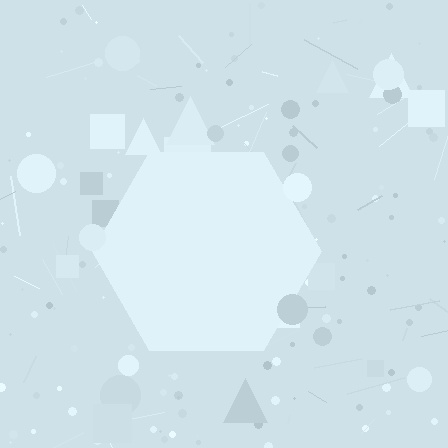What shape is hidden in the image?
A hexagon is hidden in the image.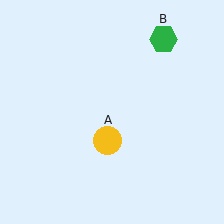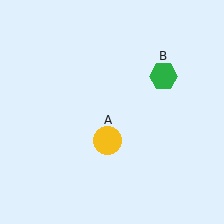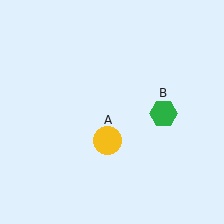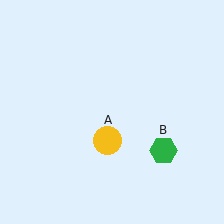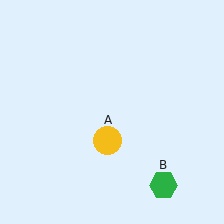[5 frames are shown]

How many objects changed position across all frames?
1 object changed position: green hexagon (object B).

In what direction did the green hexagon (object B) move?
The green hexagon (object B) moved down.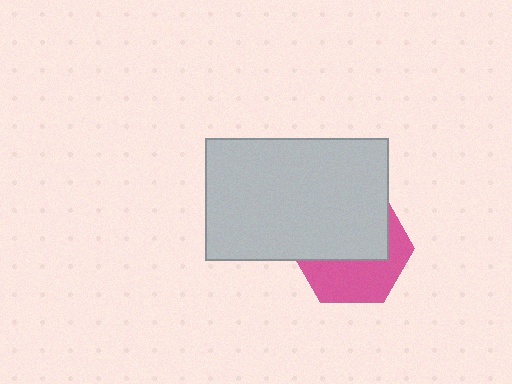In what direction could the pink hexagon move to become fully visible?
The pink hexagon could move down. That would shift it out from behind the light gray rectangle entirely.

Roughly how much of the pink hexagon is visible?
A small part of it is visible (roughly 43%).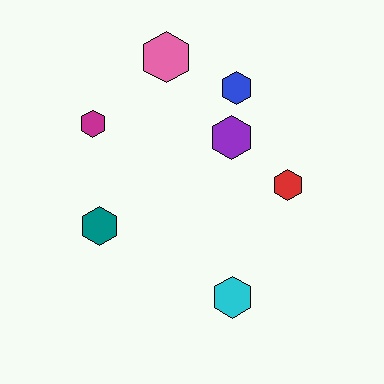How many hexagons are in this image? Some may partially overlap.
There are 7 hexagons.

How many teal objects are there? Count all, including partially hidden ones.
There is 1 teal object.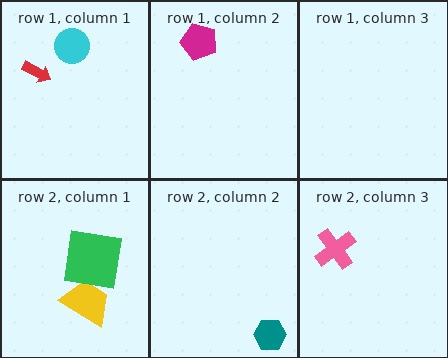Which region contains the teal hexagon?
The row 2, column 2 region.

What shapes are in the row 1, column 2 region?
The magenta pentagon.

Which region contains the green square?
The row 2, column 1 region.